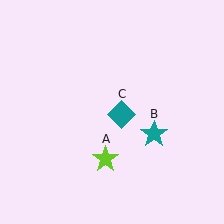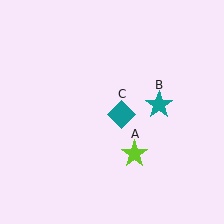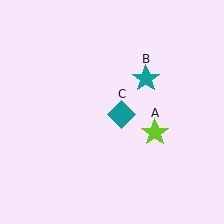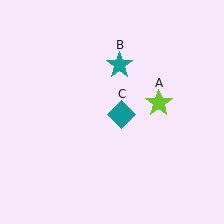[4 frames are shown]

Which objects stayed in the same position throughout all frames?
Teal diamond (object C) remained stationary.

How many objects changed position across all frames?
2 objects changed position: lime star (object A), teal star (object B).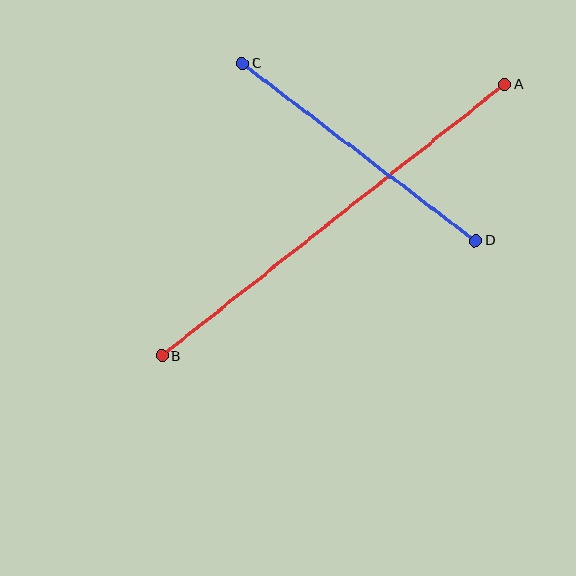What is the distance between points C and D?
The distance is approximately 293 pixels.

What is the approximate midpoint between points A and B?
The midpoint is at approximately (333, 220) pixels.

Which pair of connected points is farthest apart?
Points A and B are farthest apart.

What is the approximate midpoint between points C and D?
The midpoint is at approximately (359, 152) pixels.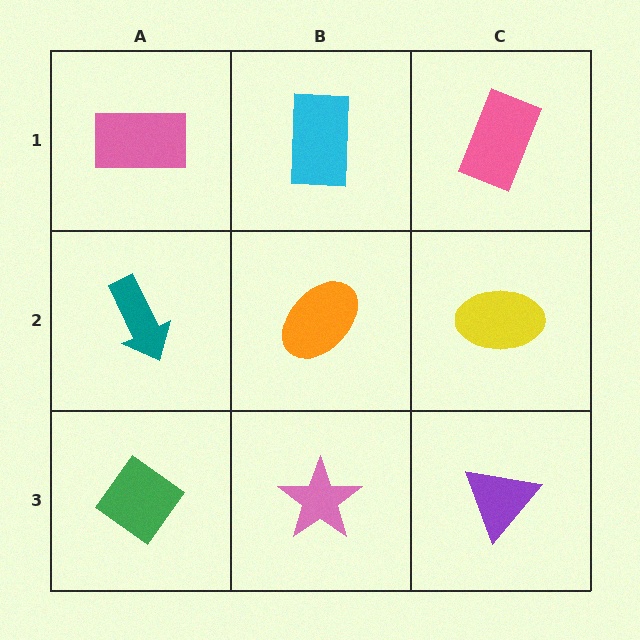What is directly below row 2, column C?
A purple triangle.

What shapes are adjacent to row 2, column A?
A pink rectangle (row 1, column A), a green diamond (row 3, column A), an orange ellipse (row 2, column B).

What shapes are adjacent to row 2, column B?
A cyan rectangle (row 1, column B), a pink star (row 3, column B), a teal arrow (row 2, column A), a yellow ellipse (row 2, column C).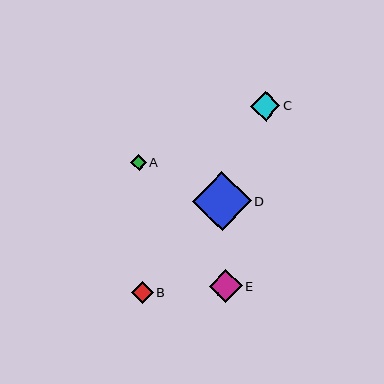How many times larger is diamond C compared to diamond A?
Diamond C is approximately 1.8 times the size of diamond A.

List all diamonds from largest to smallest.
From largest to smallest: D, E, C, B, A.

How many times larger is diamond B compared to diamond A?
Diamond B is approximately 1.4 times the size of diamond A.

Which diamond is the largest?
Diamond D is the largest with a size of approximately 59 pixels.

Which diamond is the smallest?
Diamond A is the smallest with a size of approximately 16 pixels.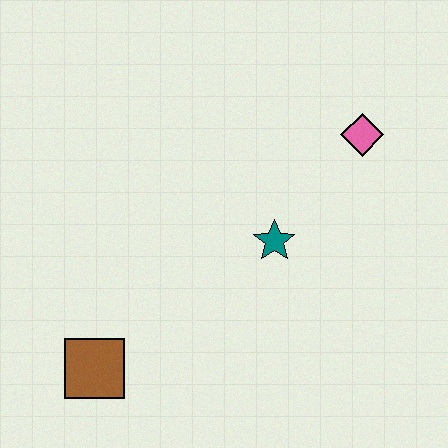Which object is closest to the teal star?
The pink diamond is closest to the teal star.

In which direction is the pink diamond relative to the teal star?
The pink diamond is above the teal star.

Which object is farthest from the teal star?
The brown square is farthest from the teal star.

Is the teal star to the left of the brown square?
No